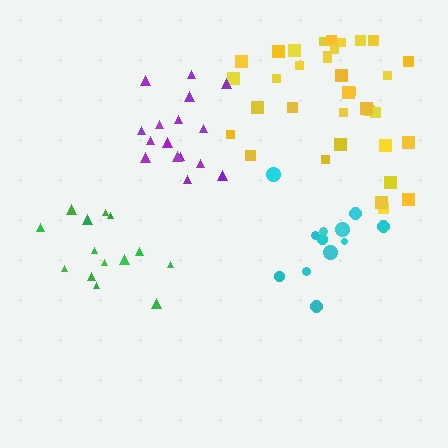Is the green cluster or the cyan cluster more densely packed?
Cyan.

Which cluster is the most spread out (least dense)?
Green.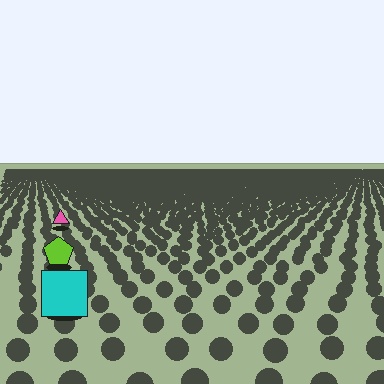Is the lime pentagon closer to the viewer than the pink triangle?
Yes. The lime pentagon is closer — you can tell from the texture gradient: the ground texture is coarser near it.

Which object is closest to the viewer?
The cyan square is closest. The texture marks near it are larger and more spread out.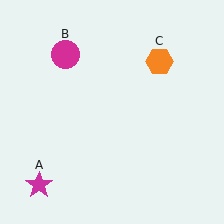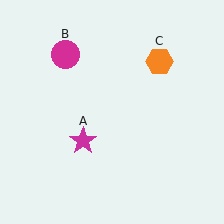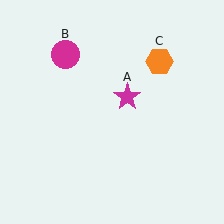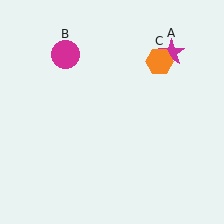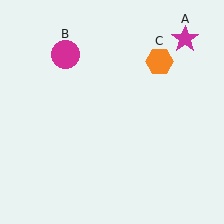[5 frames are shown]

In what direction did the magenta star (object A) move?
The magenta star (object A) moved up and to the right.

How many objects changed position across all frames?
1 object changed position: magenta star (object A).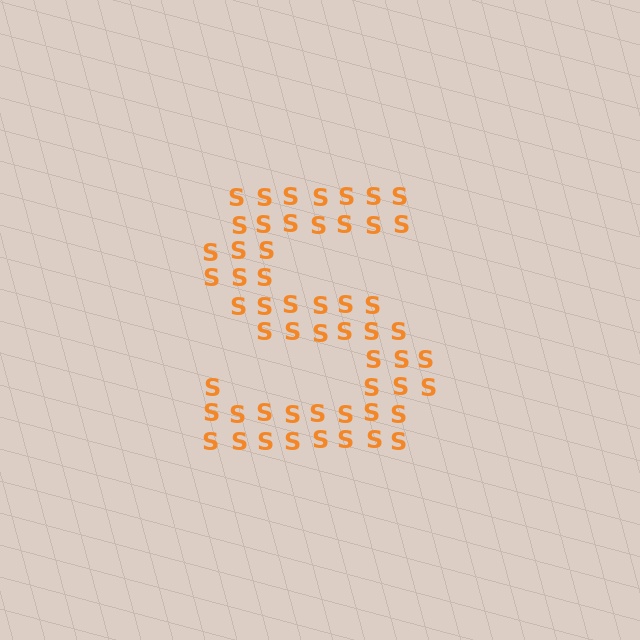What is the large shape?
The large shape is the letter S.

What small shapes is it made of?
It is made of small letter S's.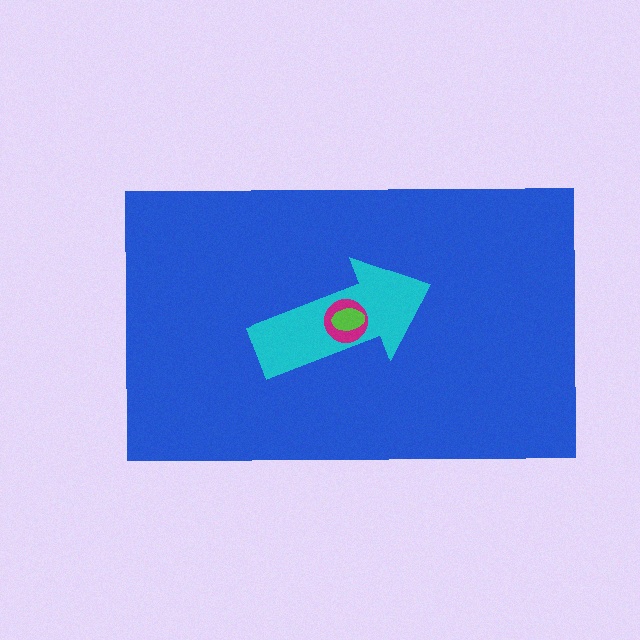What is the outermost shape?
The blue rectangle.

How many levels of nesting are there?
4.